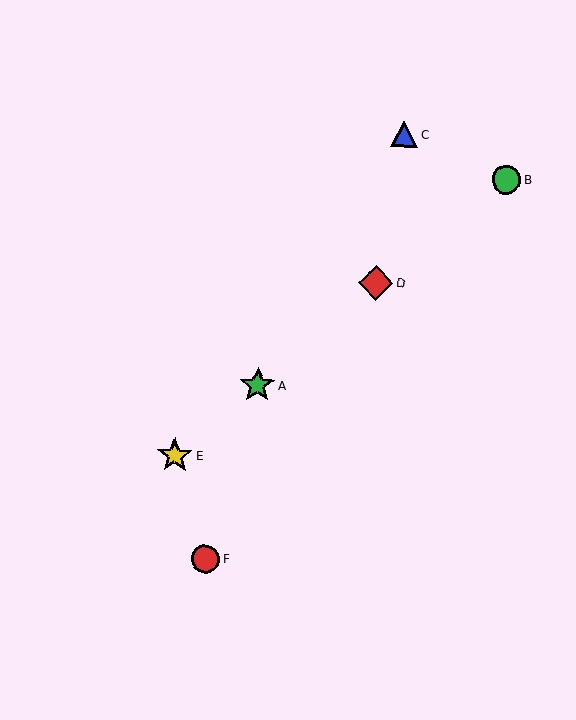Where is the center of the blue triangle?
The center of the blue triangle is at (404, 134).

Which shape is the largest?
The yellow star (labeled E) is the largest.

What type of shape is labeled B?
Shape B is a green circle.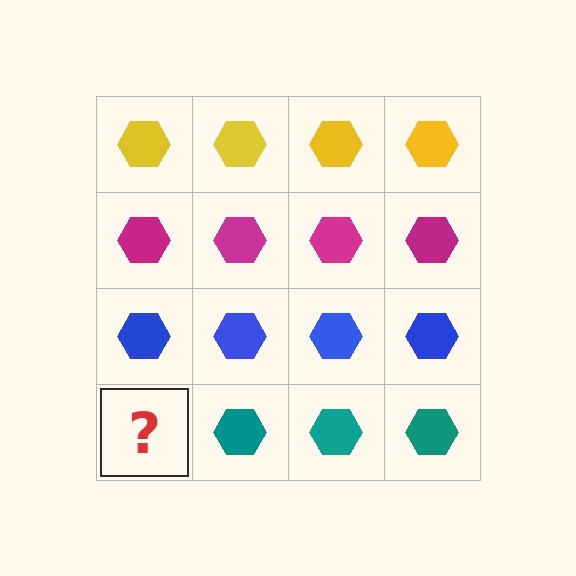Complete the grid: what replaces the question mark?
The question mark should be replaced with a teal hexagon.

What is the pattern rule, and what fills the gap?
The rule is that each row has a consistent color. The gap should be filled with a teal hexagon.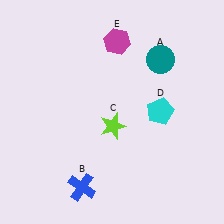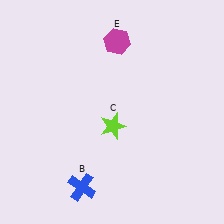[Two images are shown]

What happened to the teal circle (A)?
The teal circle (A) was removed in Image 2. It was in the top-right area of Image 1.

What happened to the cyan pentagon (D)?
The cyan pentagon (D) was removed in Image 2. It was in the top-right area of Image 1.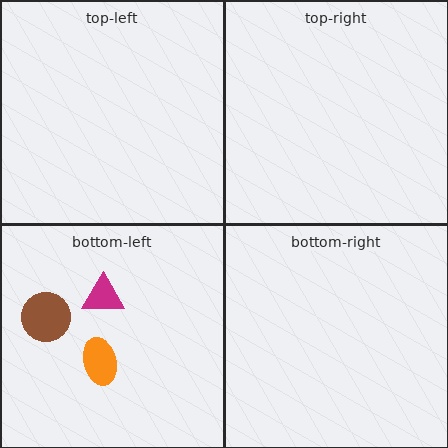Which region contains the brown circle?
The bottom-left region.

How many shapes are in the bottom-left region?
3.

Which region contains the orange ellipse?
The bottom-left region.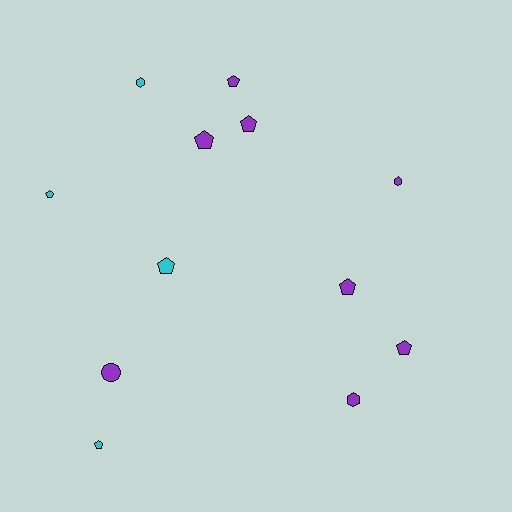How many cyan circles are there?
There are no cyan circles.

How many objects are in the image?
There are 12 objects.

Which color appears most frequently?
Purple, with 8 objects.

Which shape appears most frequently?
Pentagon, with 8 objects.